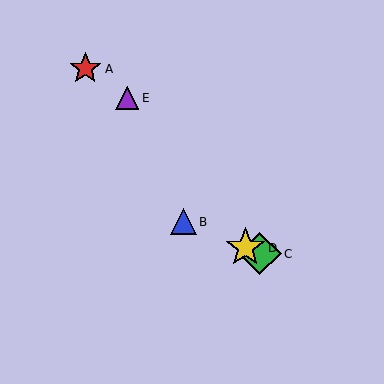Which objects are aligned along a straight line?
Objects B, C, D are aligned along a straight line.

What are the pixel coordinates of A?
Object A is at (85, 69).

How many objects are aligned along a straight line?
3 objects (B, C, D) are aligned along a straight line.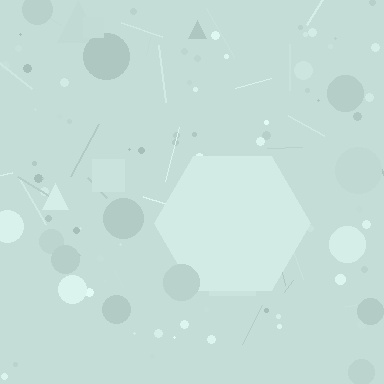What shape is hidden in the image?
A hexagon is hidden in the image.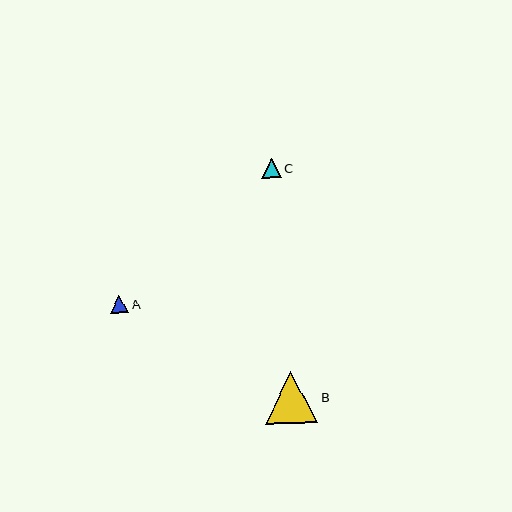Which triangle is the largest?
Triangle B is the largest with a size of approximately 52 pixels.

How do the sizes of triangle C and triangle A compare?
Triangle C and triangle A are approximately the same size.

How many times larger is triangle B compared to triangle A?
Triangle B is approximately 2.9 times the size of triangle A.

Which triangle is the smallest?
Triangle A is the smallest with a size of approximately 18 pixels.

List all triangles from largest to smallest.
From largest to smallest: B, C, A.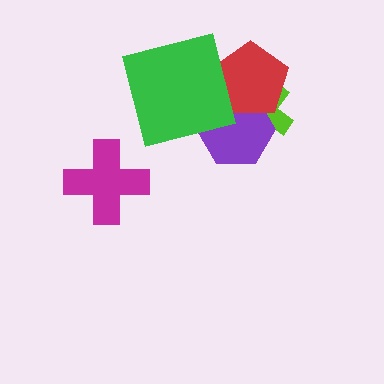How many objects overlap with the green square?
2 objects overlap with the green square.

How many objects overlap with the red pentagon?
3 objects overlap with the red pentagon.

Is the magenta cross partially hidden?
No, no other shape covers it.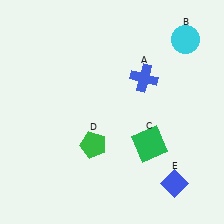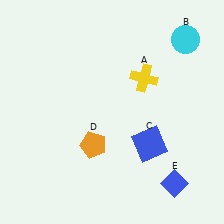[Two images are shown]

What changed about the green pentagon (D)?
In Image 1, D is green. In Image 2, it changed to orange.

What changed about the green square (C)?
In Image 1, C is green. In Image 2, it changed to blue.